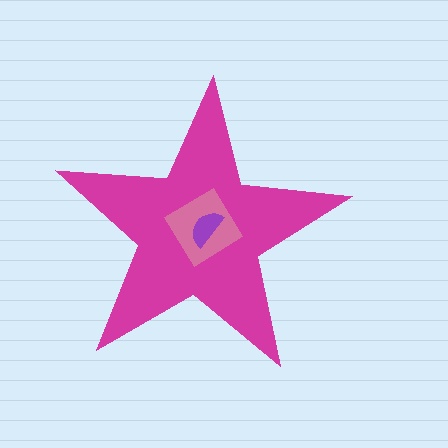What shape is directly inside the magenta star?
The pink diamond.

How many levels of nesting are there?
3.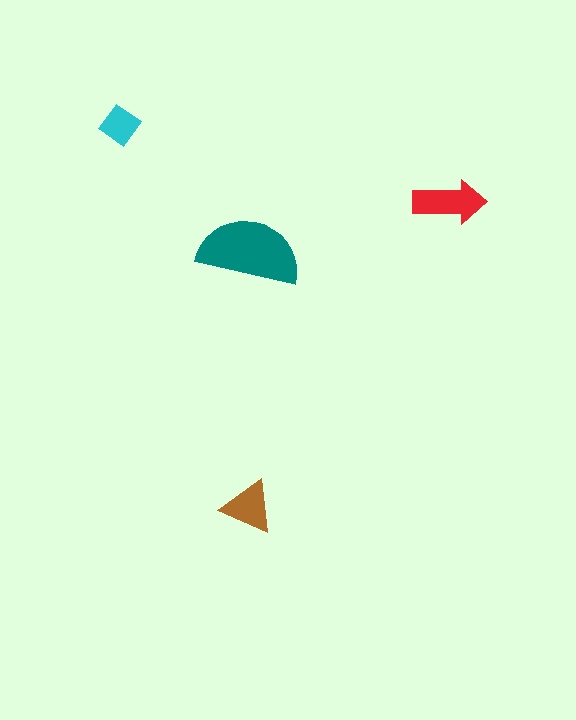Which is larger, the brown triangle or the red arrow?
The red arrow.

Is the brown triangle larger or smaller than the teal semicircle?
Smaller.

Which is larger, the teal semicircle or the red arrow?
The teal semicircle.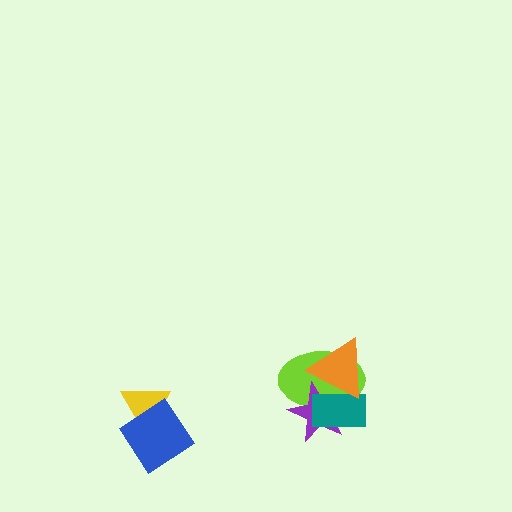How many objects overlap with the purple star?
3 objects overlap with the purple star.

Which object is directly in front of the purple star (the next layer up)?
The teal rectangle is directly in front of the purple star.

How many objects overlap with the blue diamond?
1 object overlaps with the blue diamond.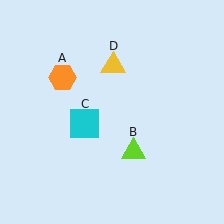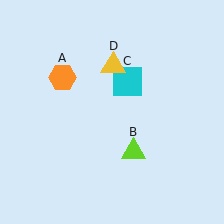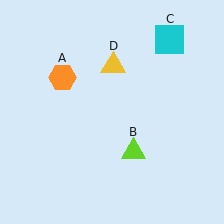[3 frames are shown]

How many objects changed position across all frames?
1 object changed position: cyan square (object C).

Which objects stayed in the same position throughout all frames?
Orange hexagon (object A) and lime triangle (object B) and yellow triangle (object D) remained stationary.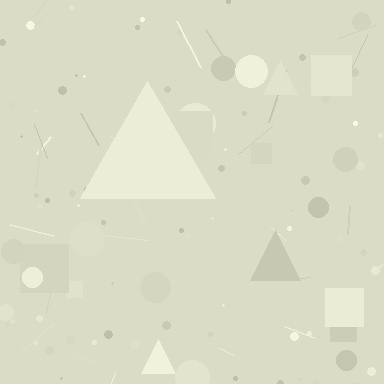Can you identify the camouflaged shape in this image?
The camouflaged shape is a triangle.